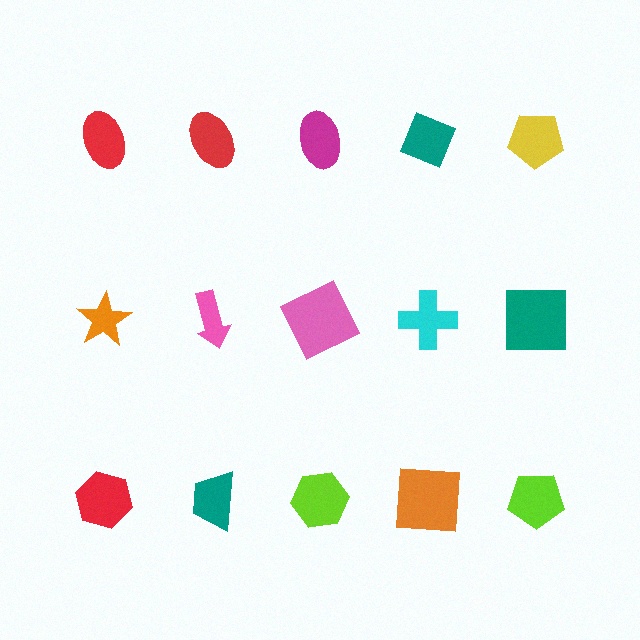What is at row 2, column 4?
A cyan cross.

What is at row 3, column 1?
A red hexagon.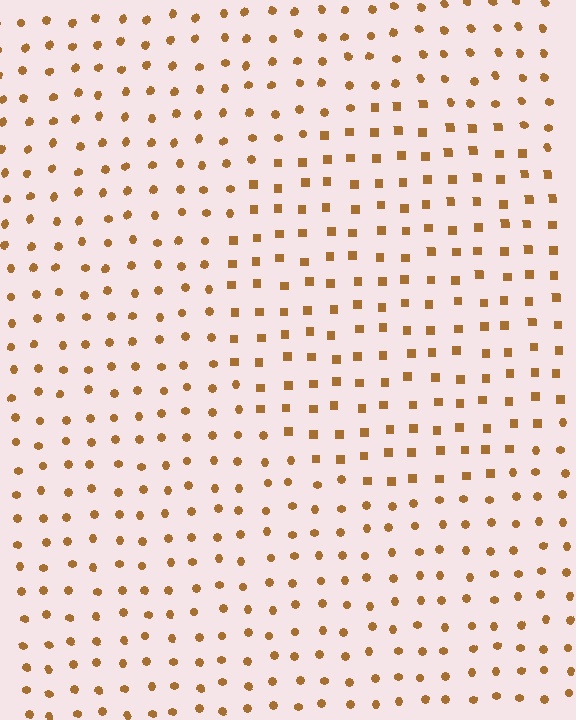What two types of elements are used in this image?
The image uses squares inside the circle region and circles outside it.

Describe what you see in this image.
The image is filled with small brown elements arranged in a uniform grid. A circle-shaped region contains squares, while the surrounding area contains circles. The boundary is defined purely by the change in element shape.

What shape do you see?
I see a circle.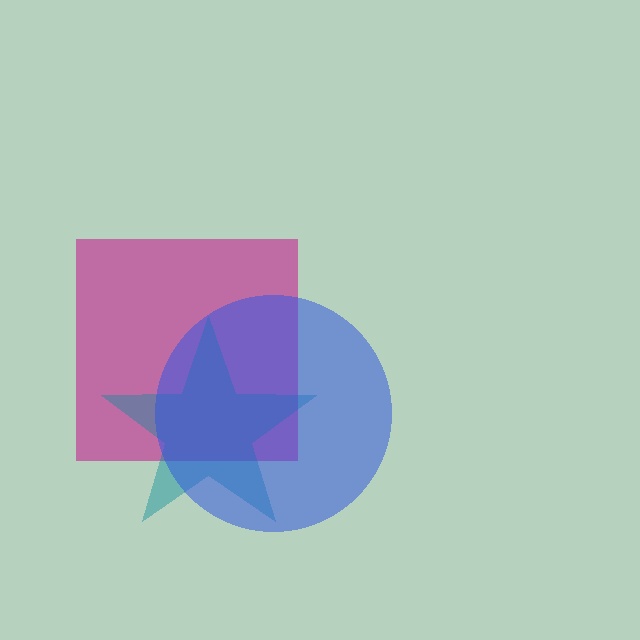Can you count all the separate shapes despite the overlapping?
Yes, there are 3 separate shapes.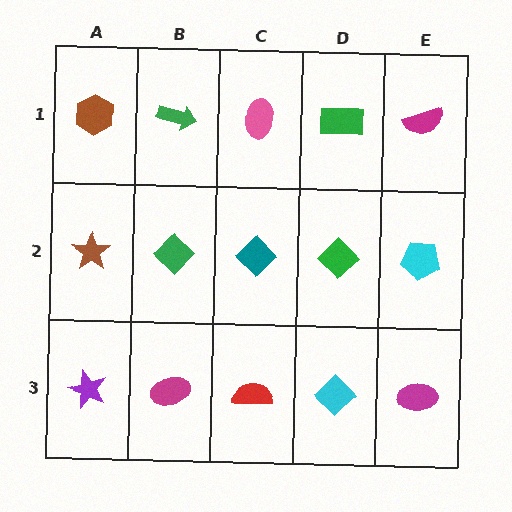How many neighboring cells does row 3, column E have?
2.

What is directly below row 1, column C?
A teal diamond.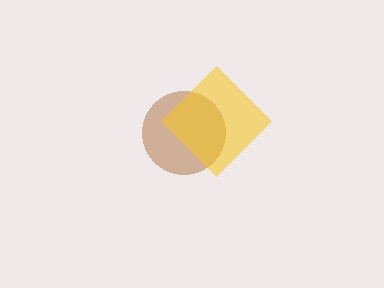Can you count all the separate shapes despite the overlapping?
Yes, there are 2 separate shapes.